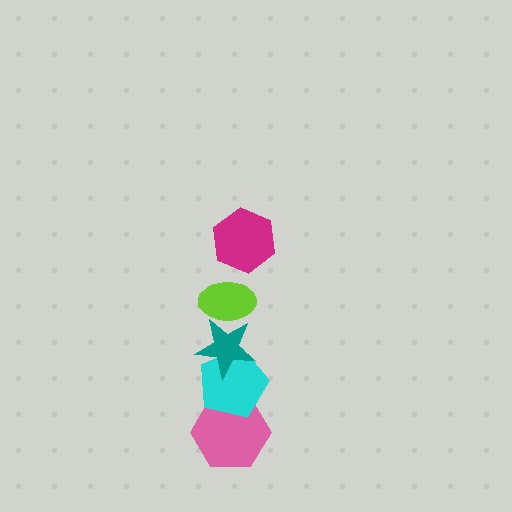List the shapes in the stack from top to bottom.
From top to bottom: the magenta hexagon, the lime ellipse, the teal star, the cyan pentagon, the pink hexagon.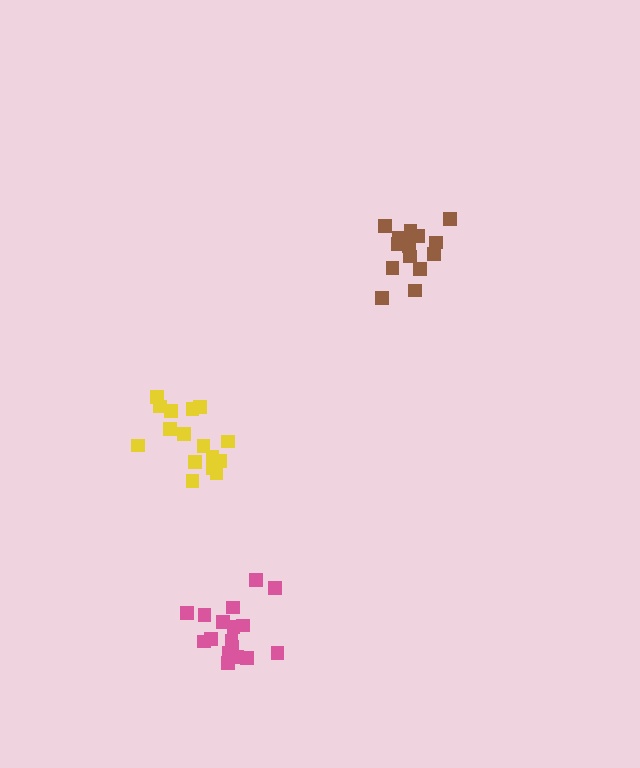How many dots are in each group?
Group 1: 15 dots, Group 2: 16 dots, Group 3: 17 dots (48 total).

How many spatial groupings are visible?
There are 3 spatial groupings.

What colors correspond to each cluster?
The clusters are colored: brown, yellow, pink.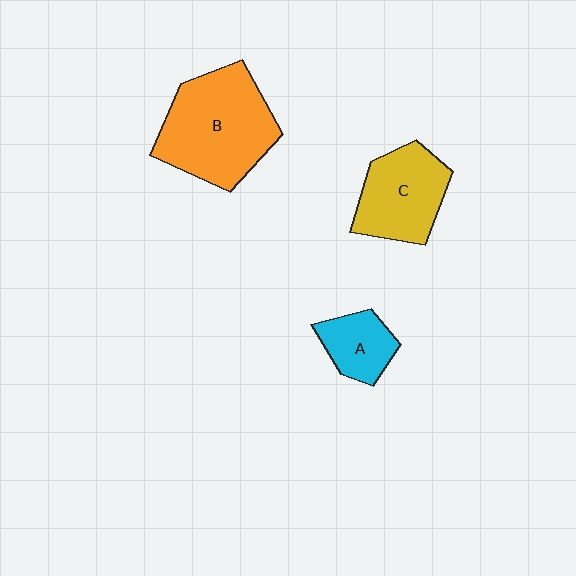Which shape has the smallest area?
Shape A (cyan).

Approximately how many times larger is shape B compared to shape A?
Approximately 2.6 times.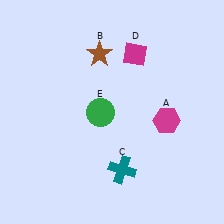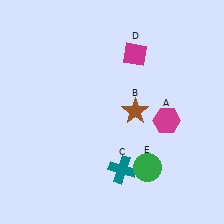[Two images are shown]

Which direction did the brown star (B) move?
The brown star (B) moved down.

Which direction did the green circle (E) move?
The green circle (E) moved down.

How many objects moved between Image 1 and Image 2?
2 objects moved between the two images.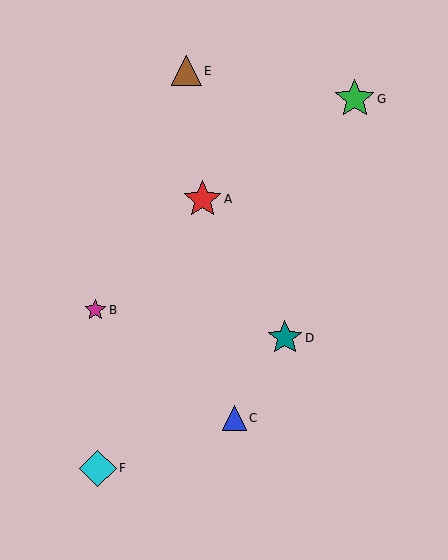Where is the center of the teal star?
The center of the teal star is at (285, 338).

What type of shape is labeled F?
Shape F is a cyan diamond.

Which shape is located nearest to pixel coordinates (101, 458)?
The cyan diamond (labeled F) at (98, 469) is nearest to that location.